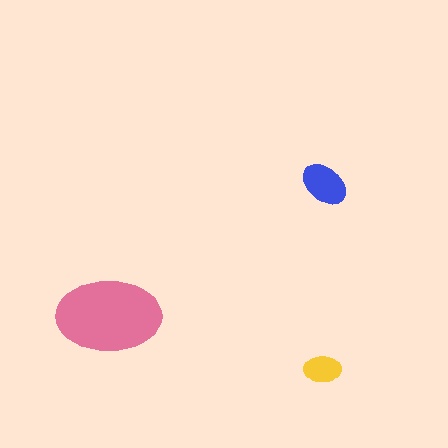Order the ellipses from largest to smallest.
the pink one, the blue one, the yellow one.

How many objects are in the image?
There are 3 objects in the image.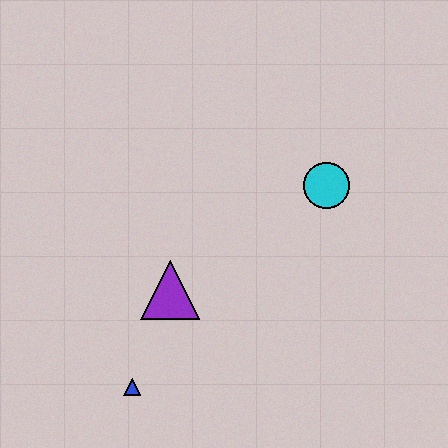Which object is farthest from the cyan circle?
The blue triangle is farthest from the cyan circle.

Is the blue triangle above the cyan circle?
No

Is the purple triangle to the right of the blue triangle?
Yes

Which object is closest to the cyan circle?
The purple triangle is closest to the cyan circle.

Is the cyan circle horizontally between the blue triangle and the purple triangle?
No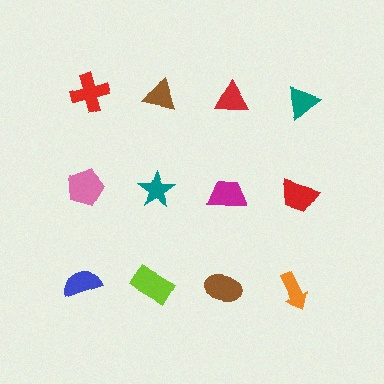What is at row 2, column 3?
A magenta trapezoid.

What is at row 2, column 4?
A red trapezoid.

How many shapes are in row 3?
4 shapes.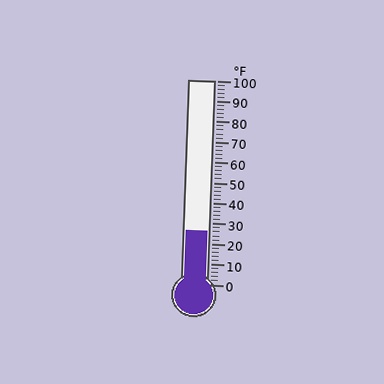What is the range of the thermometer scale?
The thermometer scale ranges from 0°F to 100°F.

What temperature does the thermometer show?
The thermometer shows approximately 26°F.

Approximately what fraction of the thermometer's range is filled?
The thermometer is filled to approximately 25% of its range.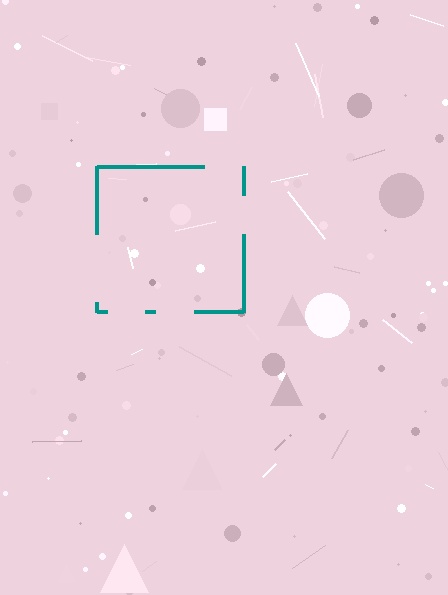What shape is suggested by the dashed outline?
The dashed outline suggests a square.